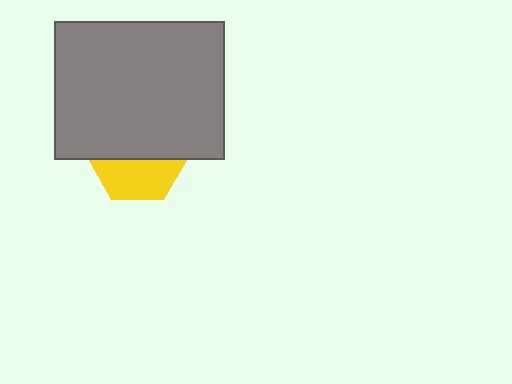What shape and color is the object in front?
The object in front is a gray rectangle.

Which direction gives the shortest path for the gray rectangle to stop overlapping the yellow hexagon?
Moving up gives the shortest separation.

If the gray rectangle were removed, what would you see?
You would see the complete yellow hexagon.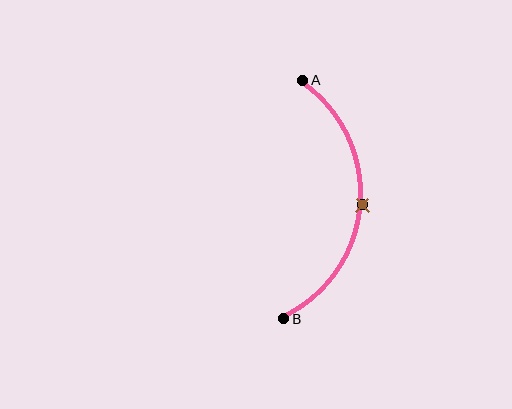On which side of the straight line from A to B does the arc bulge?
The arc bulges to the right of the straight line connecting A and B.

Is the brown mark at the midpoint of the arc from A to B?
Yes. The brown mark lies on the arc at equal arc-length from both A and B — it is the arc midpoint.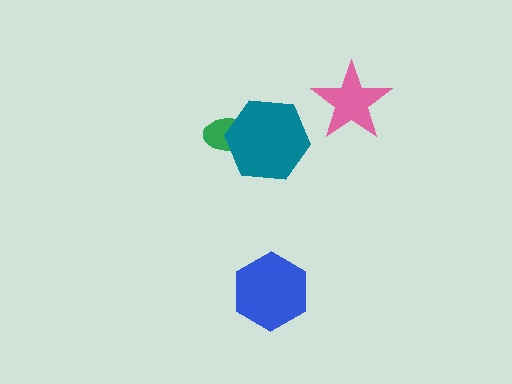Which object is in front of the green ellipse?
The teal hexagon is in front of the green ellipse.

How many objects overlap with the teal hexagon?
1 object overlaps with the teal hexagon.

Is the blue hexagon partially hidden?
No, no other shape covers it.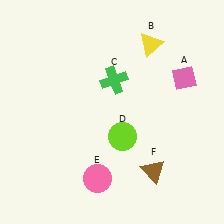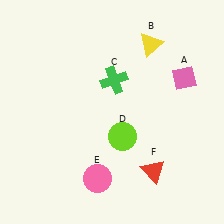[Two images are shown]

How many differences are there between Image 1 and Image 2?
There is 1 difference between the two images.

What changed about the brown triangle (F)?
In Image 1, F is brown. In Image 2, it changed to red.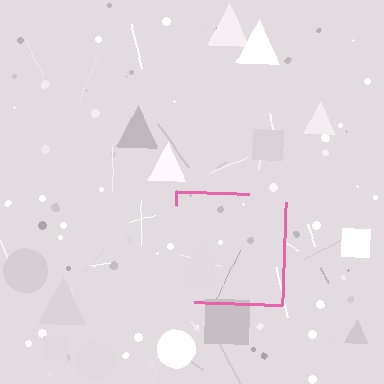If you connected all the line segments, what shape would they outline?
They would outline a square.